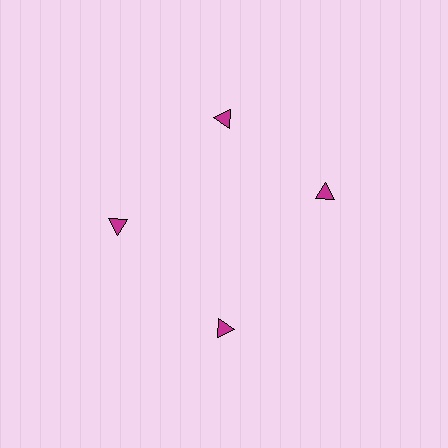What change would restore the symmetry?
The symmetry would be restored by rotating it back into even spacing with its neighbors so that all 4 triangles sit at equal angles and equal distance from the center.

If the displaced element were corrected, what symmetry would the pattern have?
It would have 4-fold rotational symmetry — the pattern would map onto itself every 90 degrees.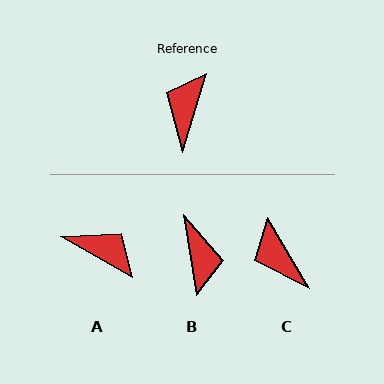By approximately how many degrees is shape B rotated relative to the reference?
Approximately 153 degrees clockwise.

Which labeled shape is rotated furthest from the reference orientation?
B, about 153 degrees away.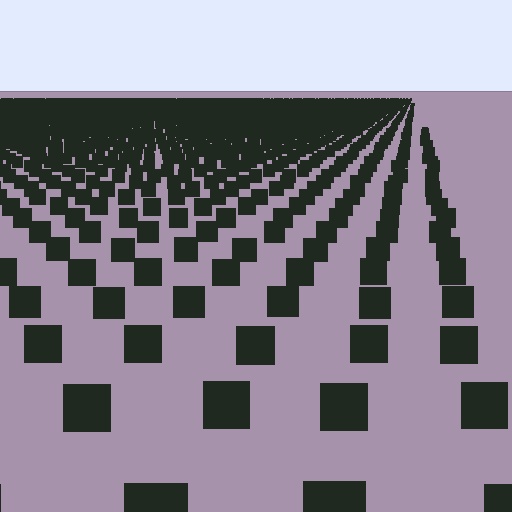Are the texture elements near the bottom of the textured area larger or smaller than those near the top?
Larger. Near the bottom, elements are closer to the viewer and appear at a bigger on-screen size.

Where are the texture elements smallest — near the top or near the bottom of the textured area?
Near the top.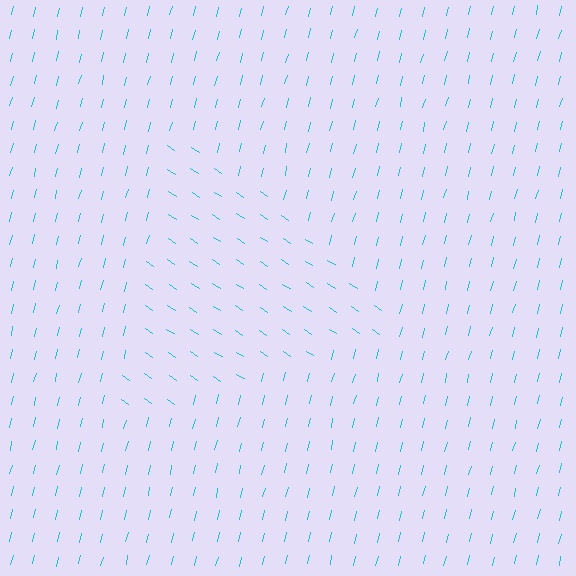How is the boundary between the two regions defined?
The boundary is defined purely by a change in line orientation (approximately 70 degrees difference). All lines are the same color and thickness.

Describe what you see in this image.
The image is filled with small cyan line segments. A triangle region in the image has lines oriented differently from the surrounding lines, creating a visible texture boundary.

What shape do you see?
I see a triangle.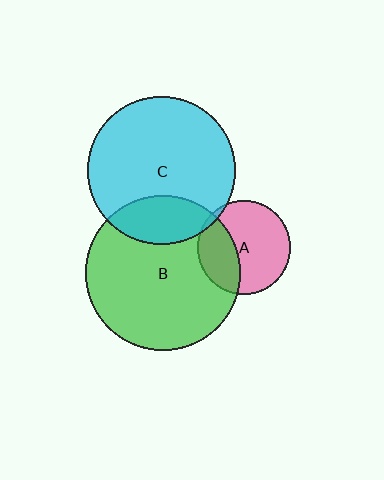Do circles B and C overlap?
Yes.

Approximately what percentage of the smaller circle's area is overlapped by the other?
Approximately 20%.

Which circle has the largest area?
Circle B (green).